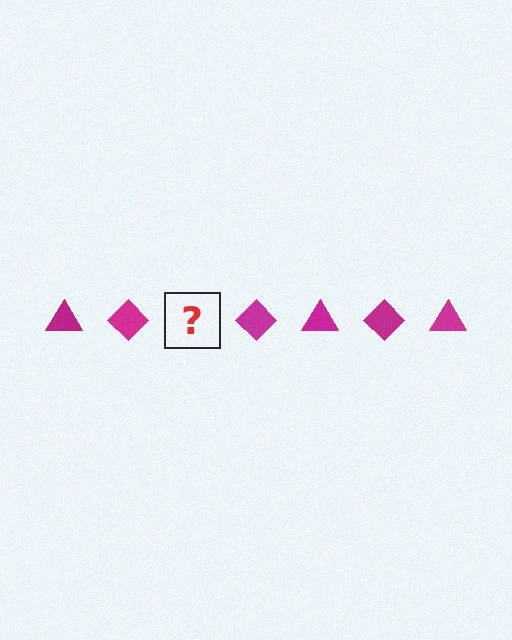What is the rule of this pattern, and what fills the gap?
The rule is that the pattern cycles through triangle, diamond shapes in magenta. The gap should be filled with a magenta triangle.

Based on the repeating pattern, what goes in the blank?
The blank should be a magenta triangle.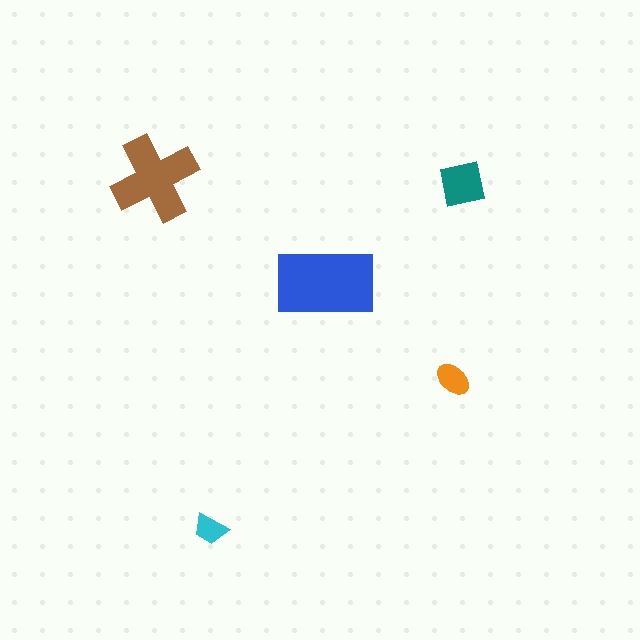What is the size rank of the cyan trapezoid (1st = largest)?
5th.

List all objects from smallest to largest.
The cyan trapezoid, the orange ellipse, the teal square, the brown cross, the blue rectangle.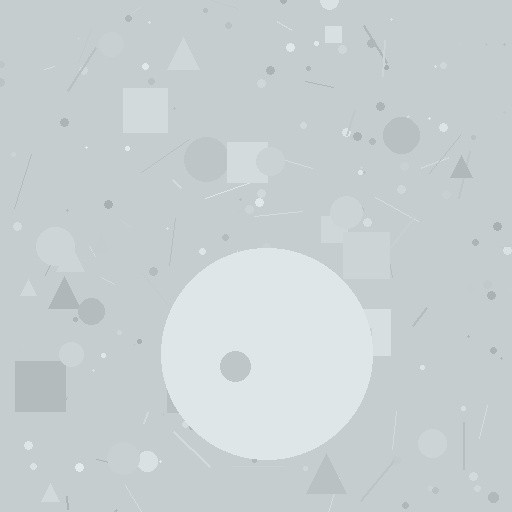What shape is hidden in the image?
A circle is hidden in the image.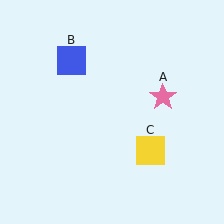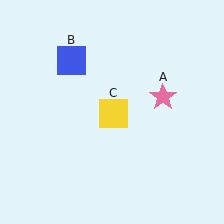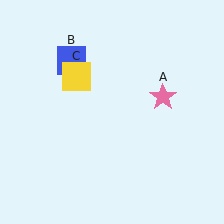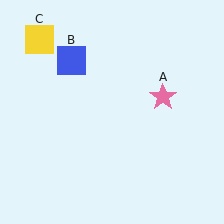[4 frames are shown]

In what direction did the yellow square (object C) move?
The yellow square (object C) moved up and to the left.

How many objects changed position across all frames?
1 object changed position: yellow square (object C).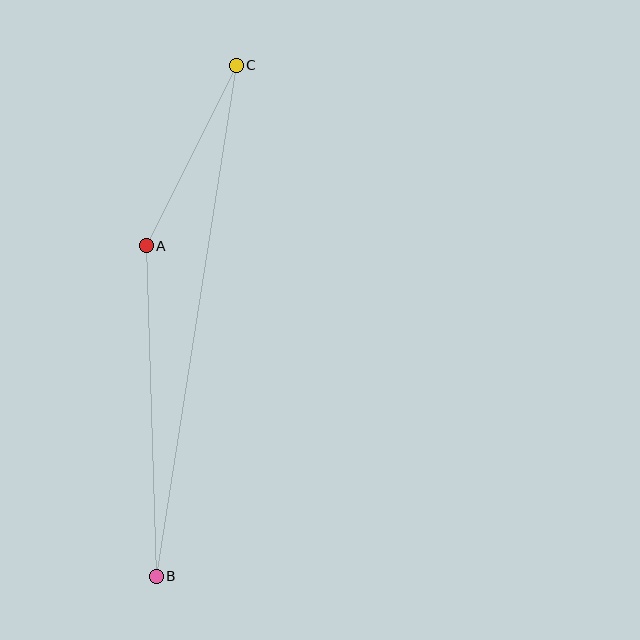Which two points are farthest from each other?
Points B and C are farthest from each other.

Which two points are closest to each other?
Points A and C are closest to each other.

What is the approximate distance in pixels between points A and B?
The distance between A and B is approximately 331 pixels.